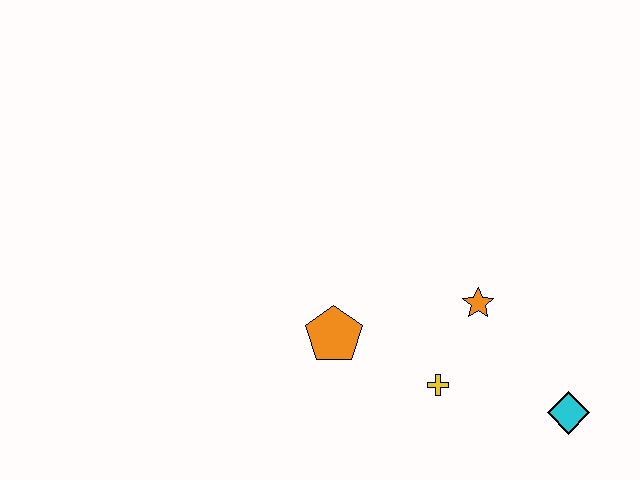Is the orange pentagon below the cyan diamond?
No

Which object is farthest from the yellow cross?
The cyan diamond is farthest from the yellow cross.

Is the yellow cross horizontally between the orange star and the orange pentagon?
Yes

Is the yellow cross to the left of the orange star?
Yes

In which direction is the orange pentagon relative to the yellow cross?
The orange pentagon is to the left of the yellow cross.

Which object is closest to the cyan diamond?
The yellow cross is closest to the cyan diamond.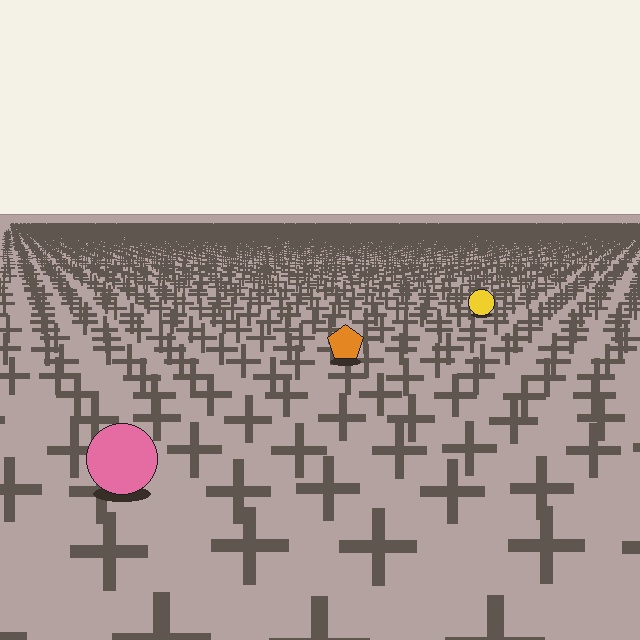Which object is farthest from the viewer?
The yellow circle is farthest from the viewer. It appears smaller and the ground texture around it is denser.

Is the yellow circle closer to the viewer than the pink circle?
No. The pink circle is closer — you can tell from the texture gradient: the ground texture is coarser near it.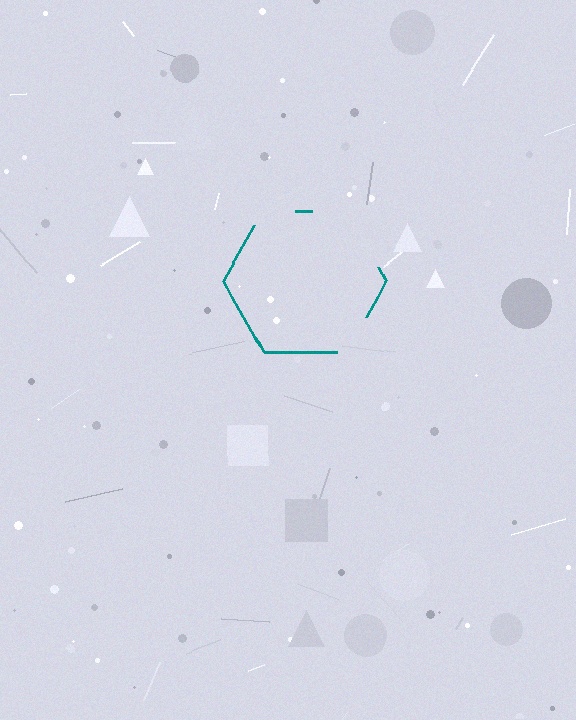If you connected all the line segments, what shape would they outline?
They would outline a hexagon.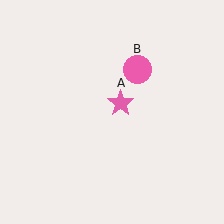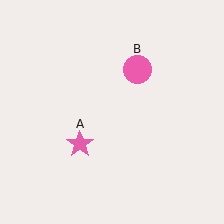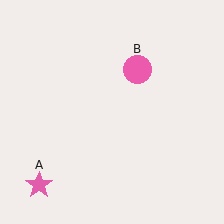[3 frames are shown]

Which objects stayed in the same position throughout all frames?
Pink circle (object B) remained stationary.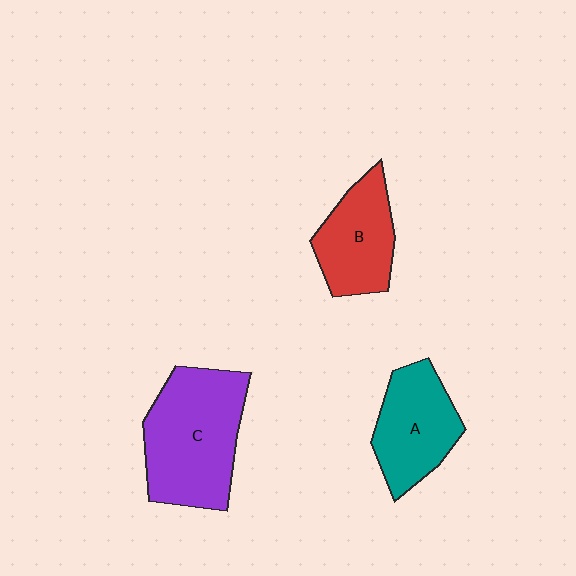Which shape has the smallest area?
Shape B (red).